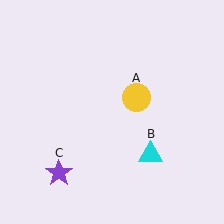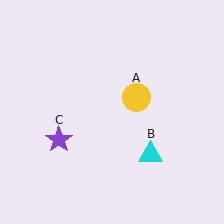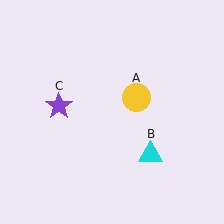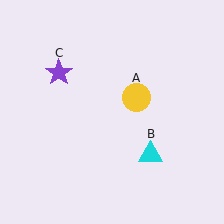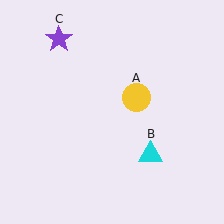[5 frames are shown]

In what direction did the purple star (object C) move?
The purple star (object C) moved up.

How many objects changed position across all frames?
1 object changed position: purple star (object C).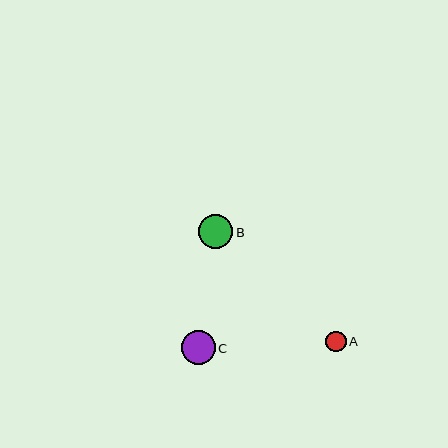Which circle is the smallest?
Circle A is the smallest with a size of approximately 20 pixels.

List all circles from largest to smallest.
From largest to smallest: B, C, A.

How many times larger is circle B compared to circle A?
Circle B is approximately 1.7 times the size of circle A.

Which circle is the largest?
Circle B is the largest with a size of approximately 34 pixels.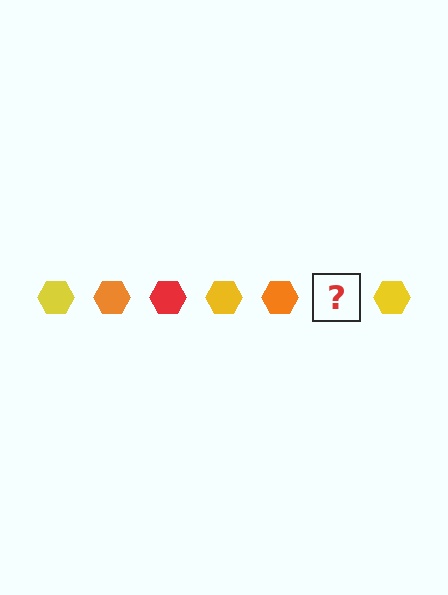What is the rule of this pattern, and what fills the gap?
The rule is that the pattern cycles through yellow, orange, red hexagons. The gap should be filled with a red hexagon.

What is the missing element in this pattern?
The missing element is a red hexagon.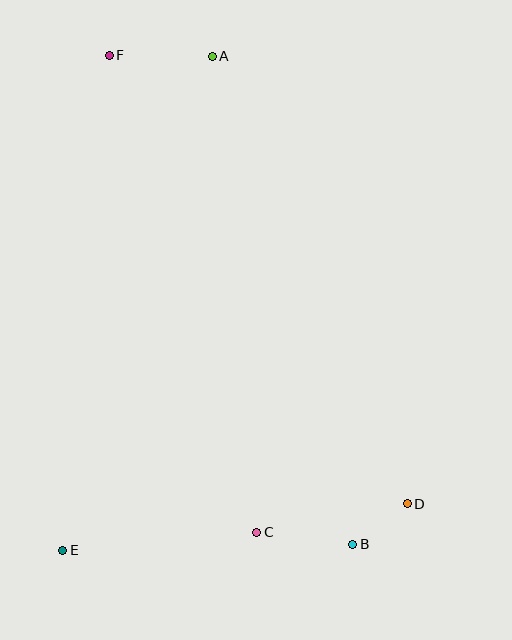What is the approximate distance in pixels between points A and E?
The distance between A and E is approximately 516 pixels.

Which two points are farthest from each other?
Points B and F are farthest from each other.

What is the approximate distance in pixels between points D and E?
The distance between D and E is approximately 348 pixels.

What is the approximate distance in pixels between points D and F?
The distance between D and F is approximately 538 pixels.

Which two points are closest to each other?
Points B and D are closest to each other.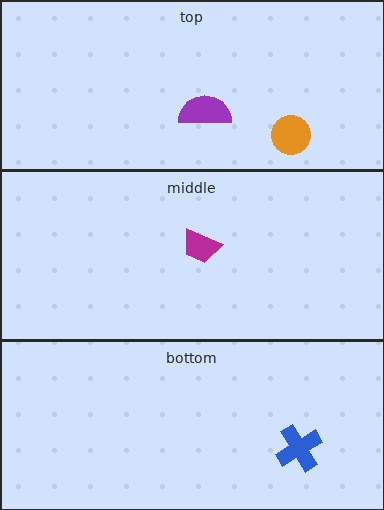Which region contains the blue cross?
The bottom region.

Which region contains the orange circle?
The top region.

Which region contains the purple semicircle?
The top region.